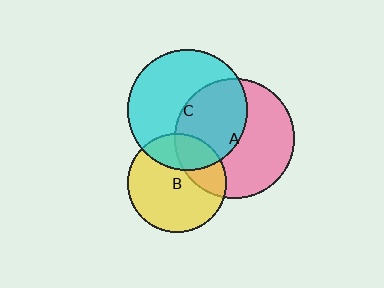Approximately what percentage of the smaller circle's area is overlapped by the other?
Approximately 30%.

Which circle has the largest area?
Circle C (cyan).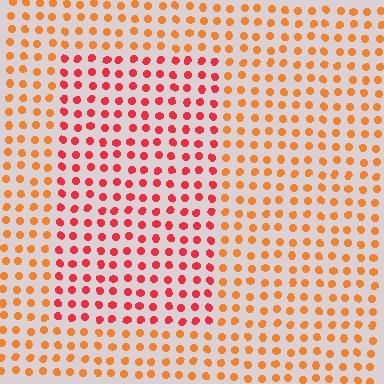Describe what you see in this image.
The image is filled with small orange elements in a uniform arrangement. A rectangle-shaped region is visible where the elements are tinted to a slightly different hue, forming a subtle color boundary.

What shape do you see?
I see a rectangle.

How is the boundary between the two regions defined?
The boundary is defined purely by a slight shift in hue (about 33 degrees). Spacing, size, and orientation are identical on both sides.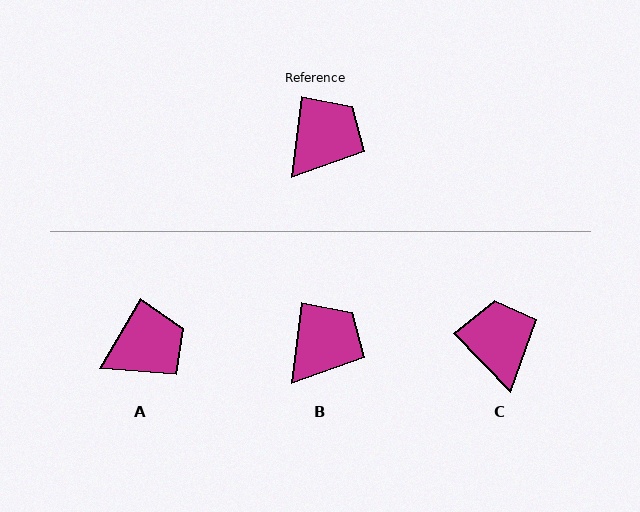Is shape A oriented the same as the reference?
No, it is off by about 24 degrees.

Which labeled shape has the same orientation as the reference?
B.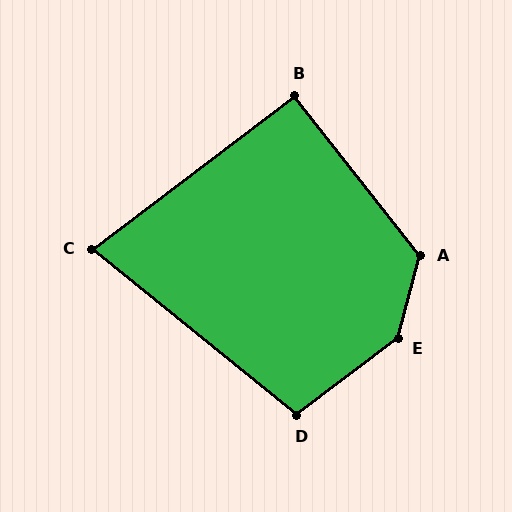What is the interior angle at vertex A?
Approximately 127 degrees (obtuse).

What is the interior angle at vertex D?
Approximately 104 degrees (obtuse).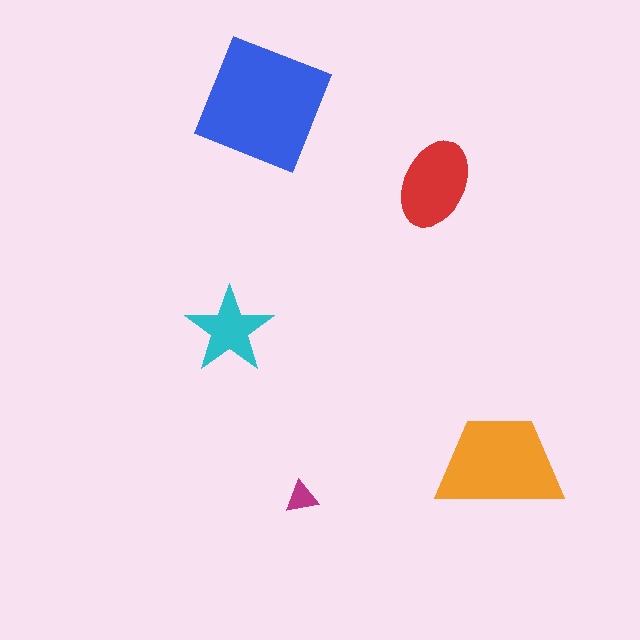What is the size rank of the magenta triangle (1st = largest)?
5th.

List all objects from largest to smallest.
The blue square, the orange trapezoid, the red ellipse, the cyan star, the magenta triangle.